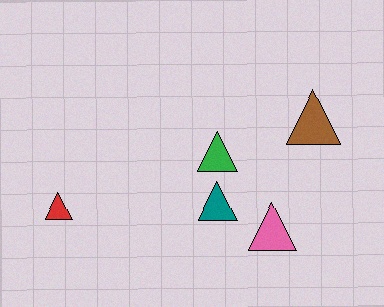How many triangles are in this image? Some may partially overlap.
There are 5 triangles.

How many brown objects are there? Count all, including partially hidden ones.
There is 1 brown object.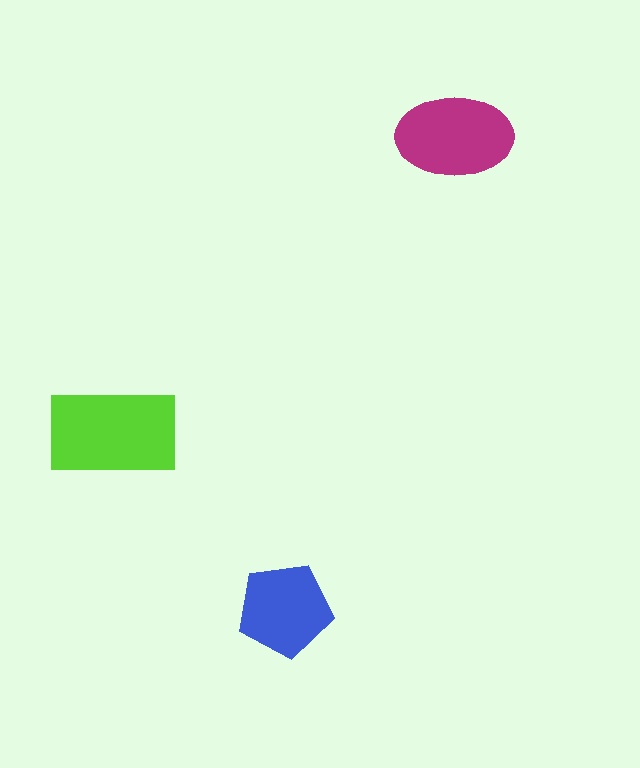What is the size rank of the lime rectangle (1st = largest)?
1st.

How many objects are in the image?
There are 3 objects in the image.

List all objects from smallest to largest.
The blue pentagon, the magenta ellipse, the lime rectangle.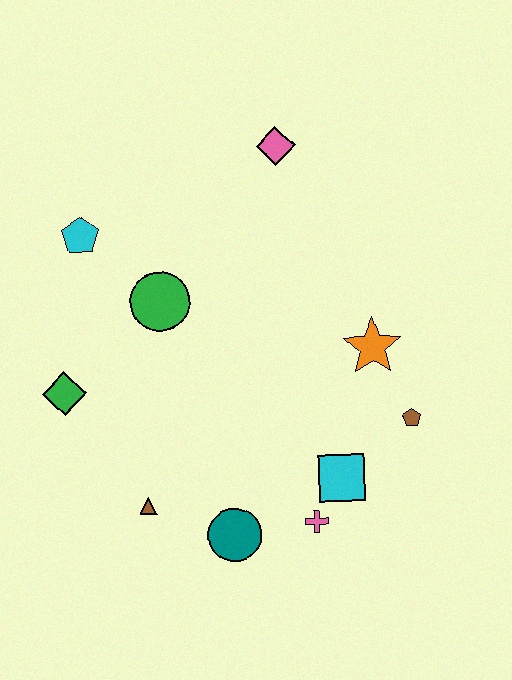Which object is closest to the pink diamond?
The green circle is closest to the pink diamond.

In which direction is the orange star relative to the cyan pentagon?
The orange star is to the right of the cyan pentagon.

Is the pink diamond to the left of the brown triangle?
No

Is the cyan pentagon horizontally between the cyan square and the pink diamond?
No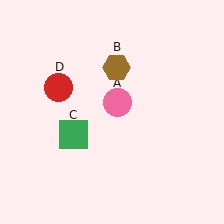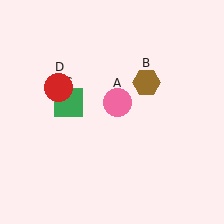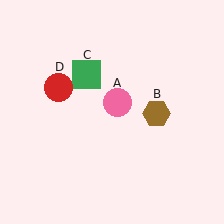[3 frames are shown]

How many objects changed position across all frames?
2 objects changed position: brown hexagon (object B), green square (object C).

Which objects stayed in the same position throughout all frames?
Pink circle (object A) and red circle (object D) remained stationary.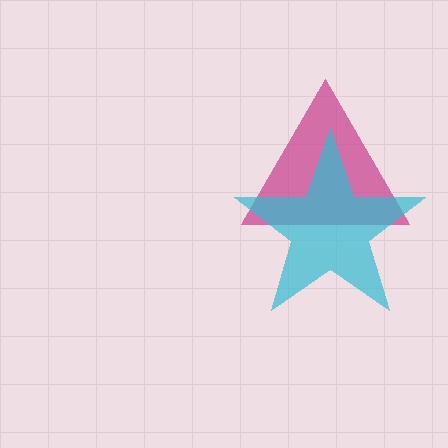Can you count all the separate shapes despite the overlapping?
Yes, there are 2 separate shapes.